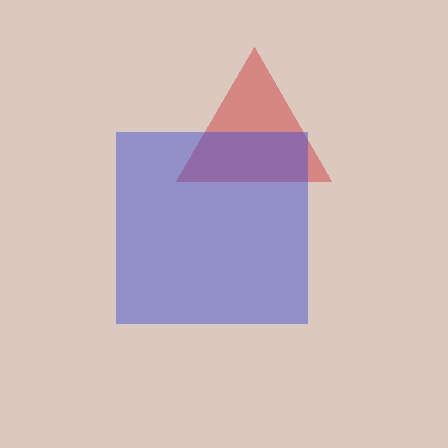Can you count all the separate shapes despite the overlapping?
Yes, there are 2 separate shapes.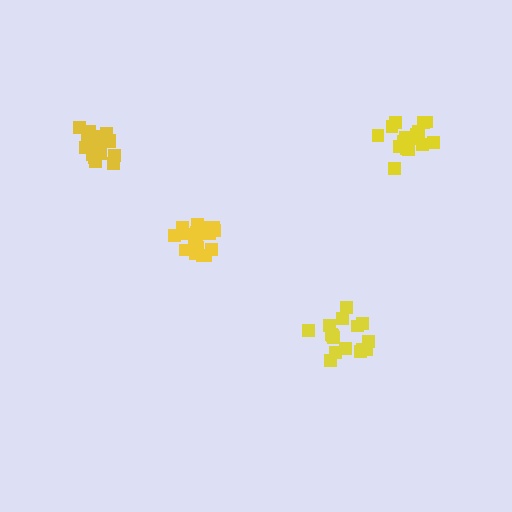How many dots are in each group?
Group 1: 16 dots, Group 2: 16 dots, Group 3: 19 dots, Group 4: 20 dots (71 total).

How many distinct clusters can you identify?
There are 4 distinct clusters.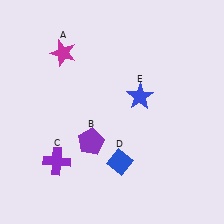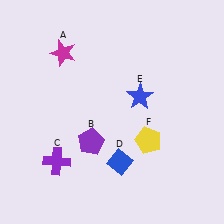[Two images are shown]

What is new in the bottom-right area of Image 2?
A yellow pentagon (F) was added in the bottom-right area of Image 2.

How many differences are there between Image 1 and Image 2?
There is 1 difference between the two images.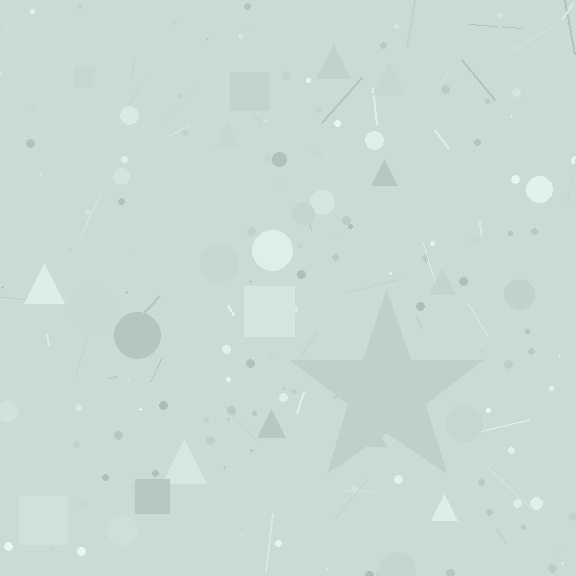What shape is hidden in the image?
A star is hidden in the image.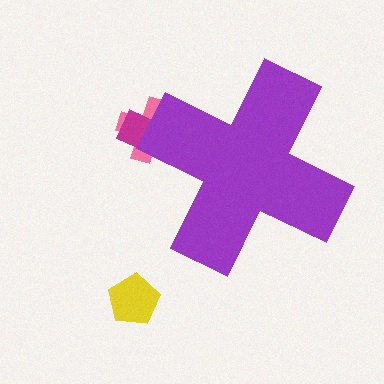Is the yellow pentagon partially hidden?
No, the yellow pentagon is fully visible.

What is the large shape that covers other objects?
A purple cross.